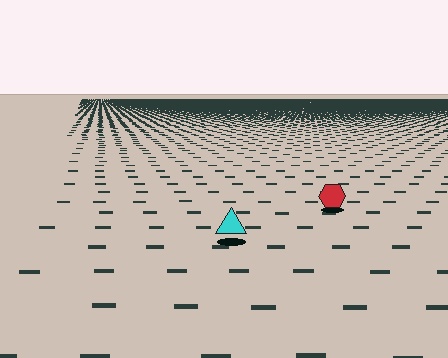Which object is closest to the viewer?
The cyan triangle is closest. The texture marks near it are larger and more spread out.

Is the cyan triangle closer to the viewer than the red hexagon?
Yes. The cyan triangle is closer — you can tell from the texture gradient: the ground texture is coarser near it.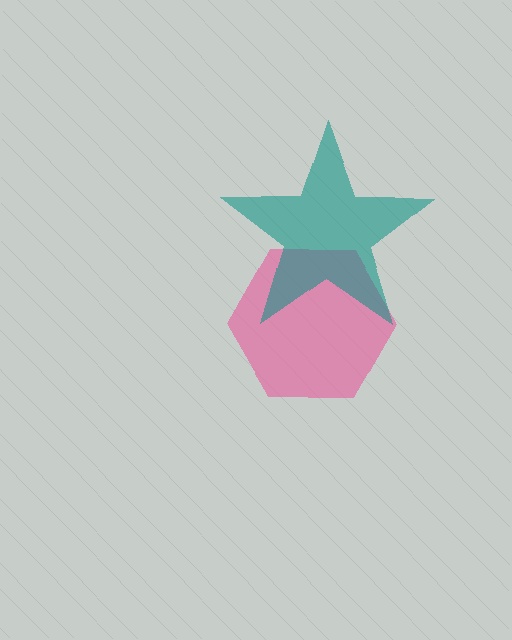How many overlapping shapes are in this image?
There are 2 overlapping shapes in the image.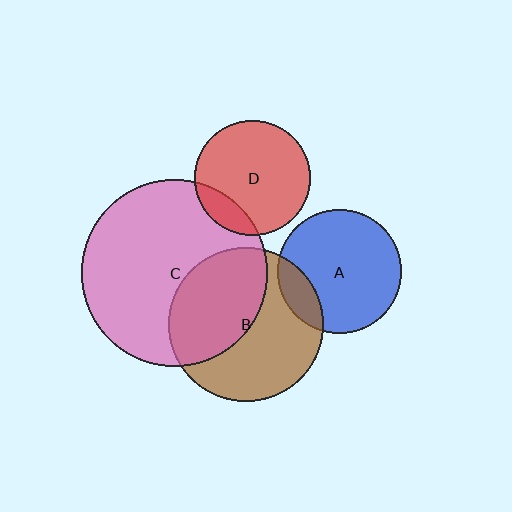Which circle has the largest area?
Circle C (pink).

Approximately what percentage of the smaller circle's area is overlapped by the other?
Approximately 15%.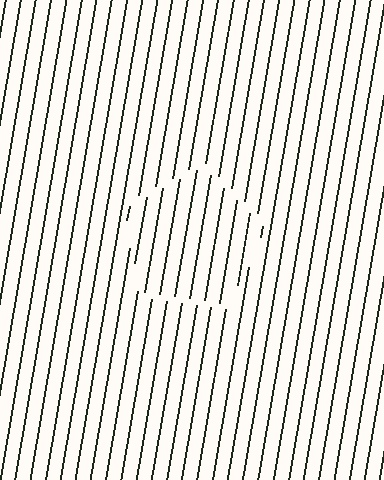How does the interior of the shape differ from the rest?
The interior of the shape contains the same grating, shifted by half a period — the contour is defined by the phase discontinuity where line-ends from the inner and outer gratings abut.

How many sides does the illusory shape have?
5 sides — the line-ends trace a pentagon.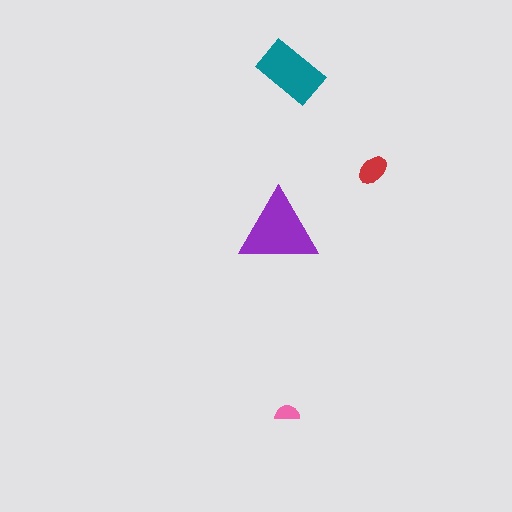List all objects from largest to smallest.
The purple triangle, the teal rectangle, the red ellipse, the pink semicircle.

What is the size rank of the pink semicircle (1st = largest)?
4th.